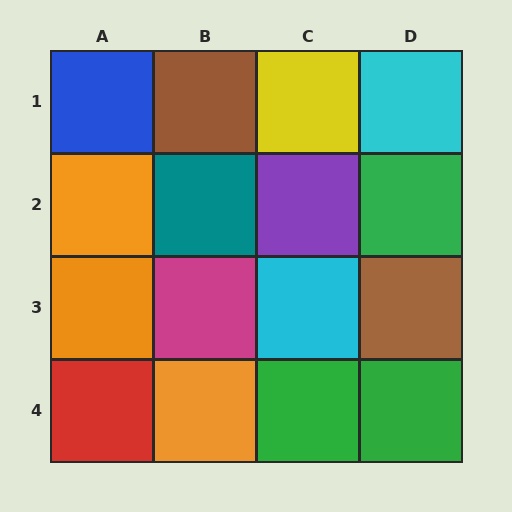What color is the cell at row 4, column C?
Green.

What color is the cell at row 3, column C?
Cyan.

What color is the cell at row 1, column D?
Cyan.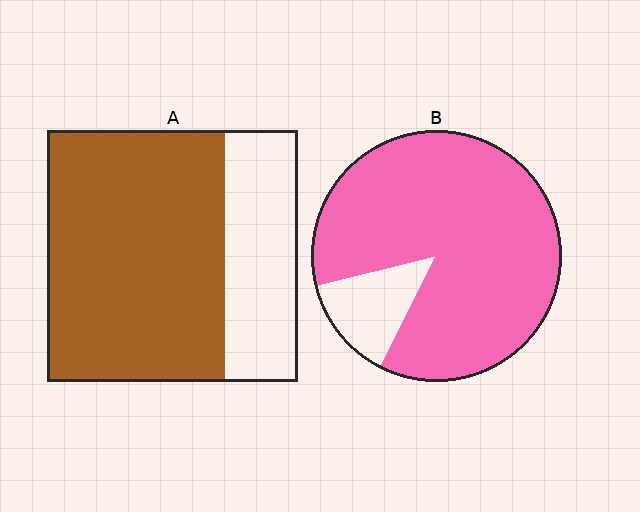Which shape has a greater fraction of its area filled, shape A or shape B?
Shape B.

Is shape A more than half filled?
Yes.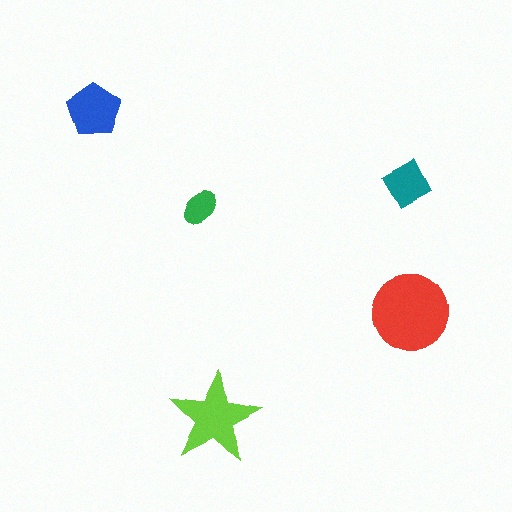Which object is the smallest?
The green ellipse.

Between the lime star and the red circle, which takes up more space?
The red circle.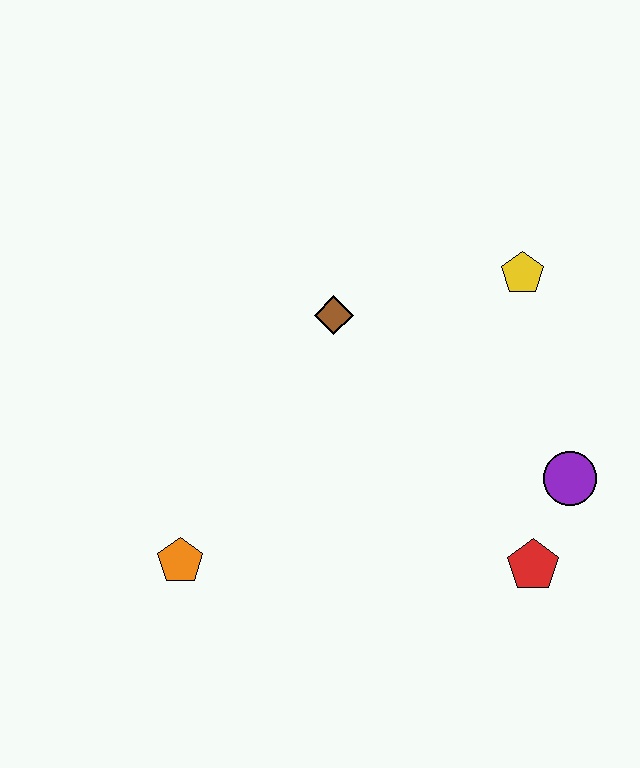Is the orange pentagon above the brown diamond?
No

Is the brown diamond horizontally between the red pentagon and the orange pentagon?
Yes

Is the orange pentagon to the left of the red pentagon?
Yes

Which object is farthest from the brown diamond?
The red pentagon is farthest from the brown diamond.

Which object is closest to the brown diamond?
The yellow pentagon is closest to the brown diamond.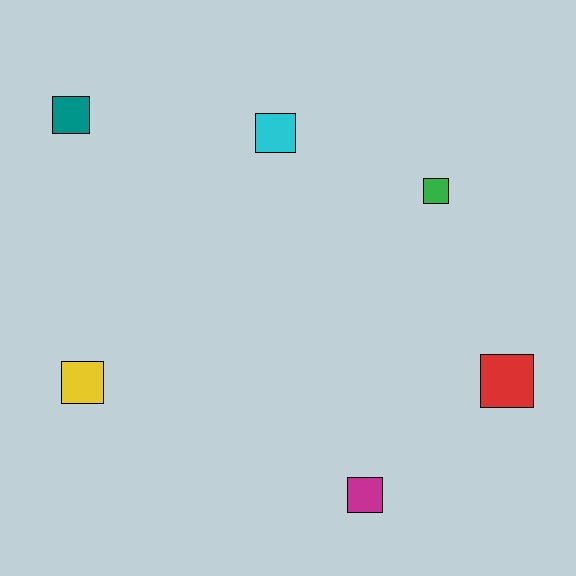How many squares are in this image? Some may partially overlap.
There are 6 squares.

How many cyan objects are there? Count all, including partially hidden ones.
There is 1 cyan object.